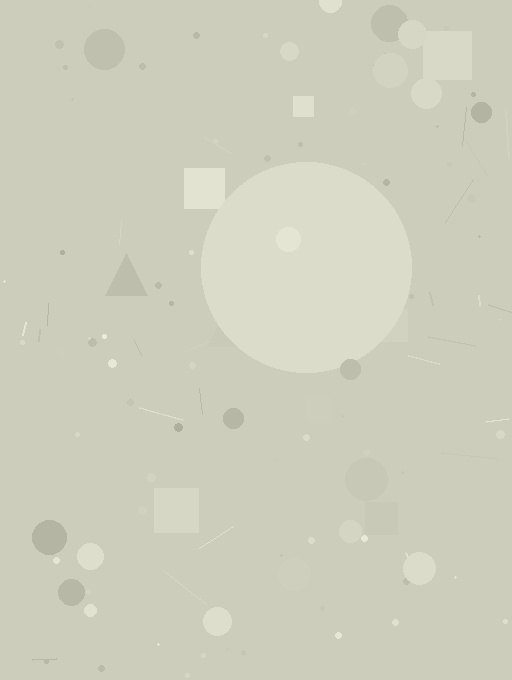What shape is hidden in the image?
A circle is hidden in the image.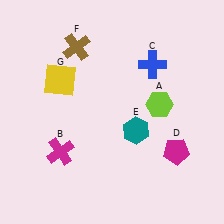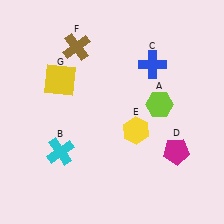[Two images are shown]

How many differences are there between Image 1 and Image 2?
There are 2 differences between the two images.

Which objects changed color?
B changed from magenta to cyan. E changed from teal to yellow.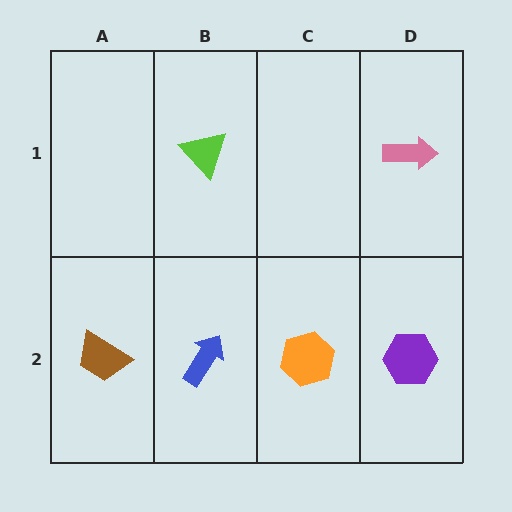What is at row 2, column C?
An orange hexagon.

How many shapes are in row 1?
2 shapes.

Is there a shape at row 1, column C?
No, that cell is empty.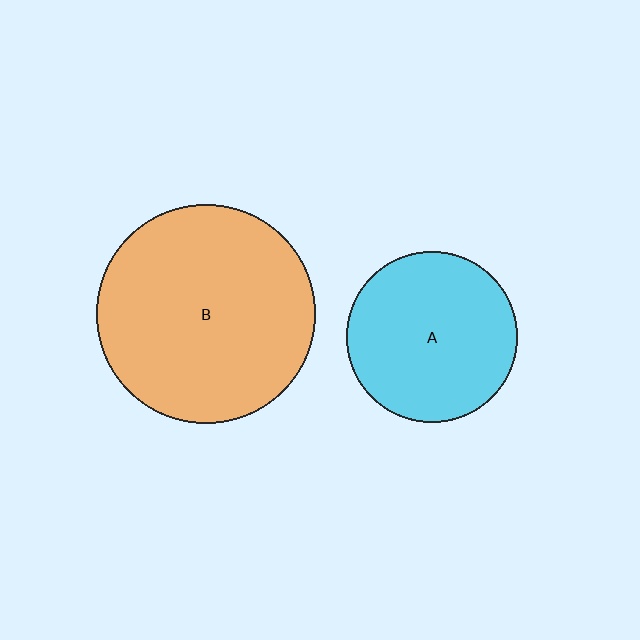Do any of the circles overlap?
No, none of the circles overlap.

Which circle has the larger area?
Circle B (orange).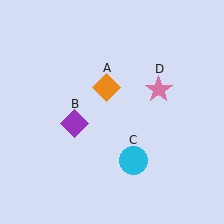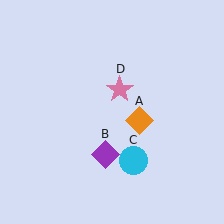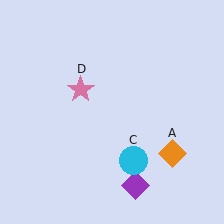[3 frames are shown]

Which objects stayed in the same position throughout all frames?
Cyan circle (object C) remained stationary.